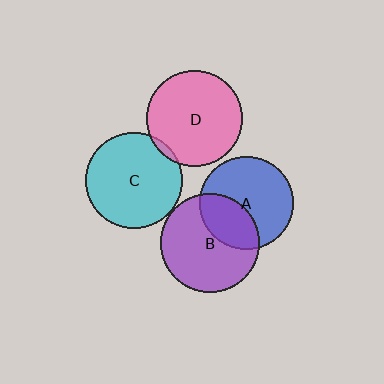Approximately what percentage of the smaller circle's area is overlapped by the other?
Approximately 35%.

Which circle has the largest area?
Circle B (purple).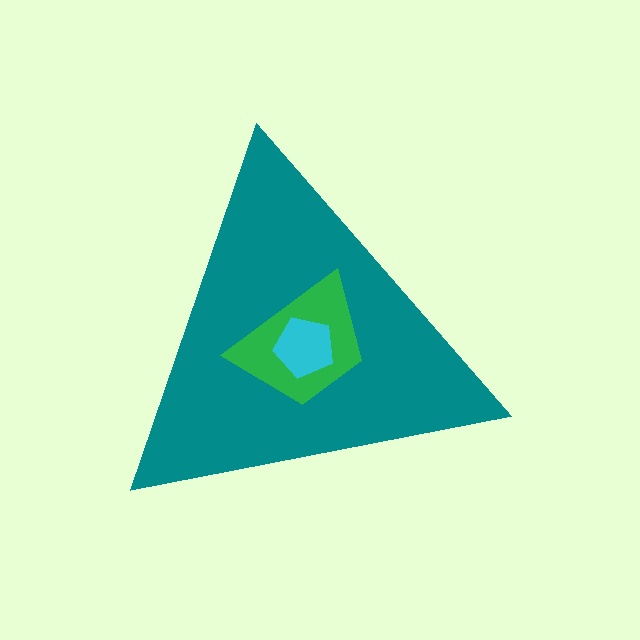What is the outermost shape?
The teal triangle.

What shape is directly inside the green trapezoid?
The cyan pentagon.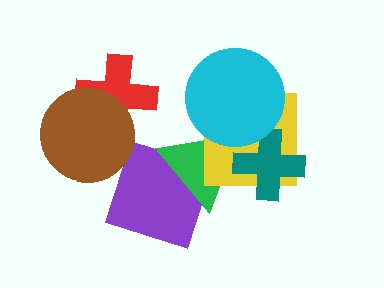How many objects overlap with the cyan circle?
3 objects overlap with the cyan circle.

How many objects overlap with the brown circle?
1 object overlaps with the brown circle.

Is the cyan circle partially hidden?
No, no other shape covers it.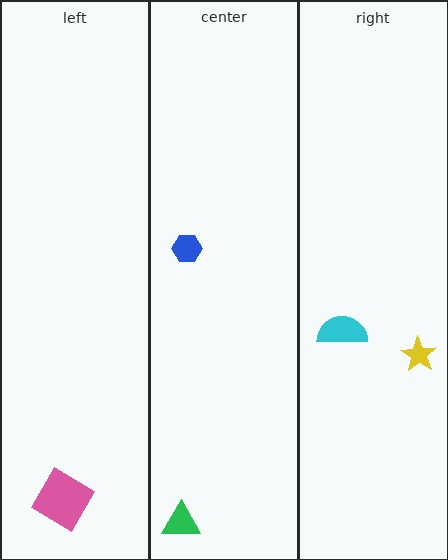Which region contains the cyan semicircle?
The right region.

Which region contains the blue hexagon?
The center region.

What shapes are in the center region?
The blue hexagon, the green triangle.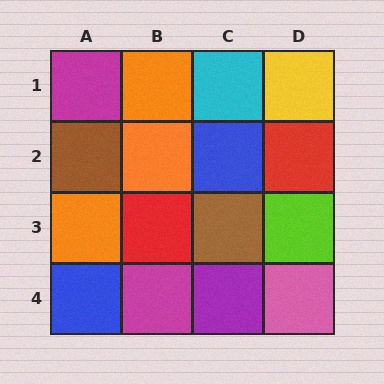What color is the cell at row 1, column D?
Yellow.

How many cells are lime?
1 cell is lime.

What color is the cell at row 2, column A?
Brown.